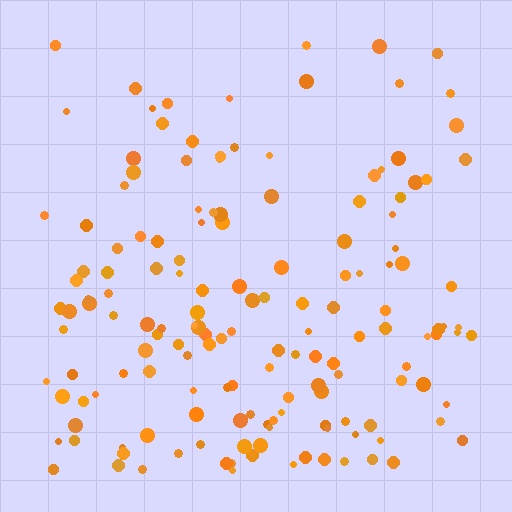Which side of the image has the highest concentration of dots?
The bottom.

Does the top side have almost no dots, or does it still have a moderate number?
Still a moderate number, just noticeably fewer than the bottom.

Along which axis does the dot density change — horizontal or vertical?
Vertical.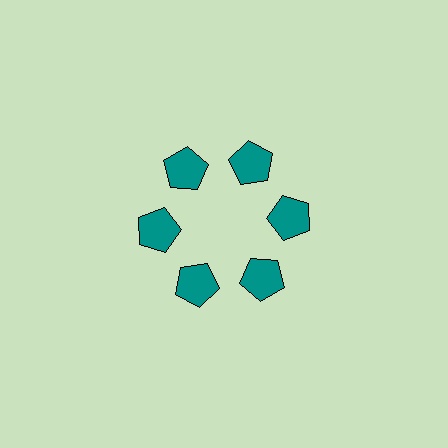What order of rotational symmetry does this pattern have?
This pattern has 6-fold rotational symmetry.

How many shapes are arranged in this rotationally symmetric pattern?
There are 6 shapes, arranged in 6 groups of 1.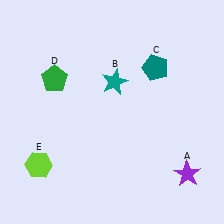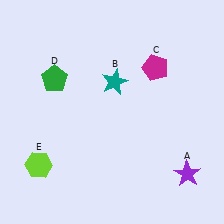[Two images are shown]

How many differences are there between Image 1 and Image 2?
There is 1 difference between the two images.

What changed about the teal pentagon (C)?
In Image 1, C is teal. In Image 2, it changed to magenta.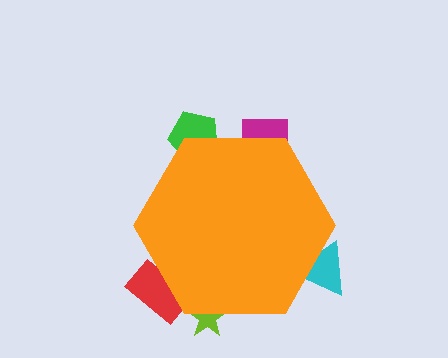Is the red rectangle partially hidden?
Yes, the red rectangle is partially hidden behind the orange hexagon.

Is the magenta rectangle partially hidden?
Yes, the magenta rectangle is partially hidden behind the orange hexagon.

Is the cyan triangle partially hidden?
Yes, the cyan triangle is partially hidden behind the orange hexagon.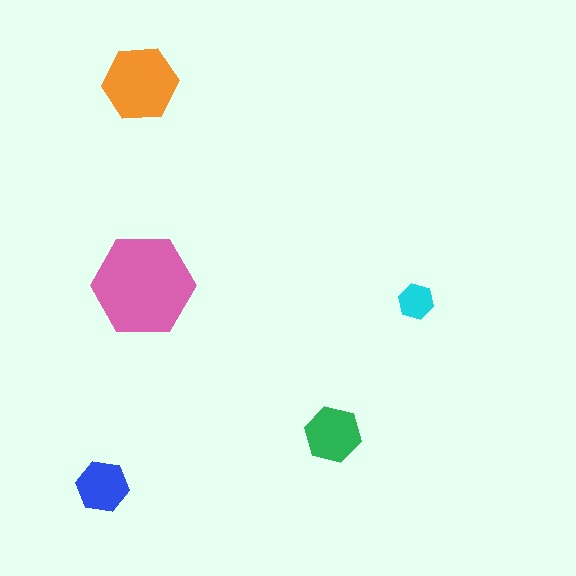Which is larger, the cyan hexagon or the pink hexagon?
The pink one.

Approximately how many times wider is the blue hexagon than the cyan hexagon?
About 1.5 times wider.